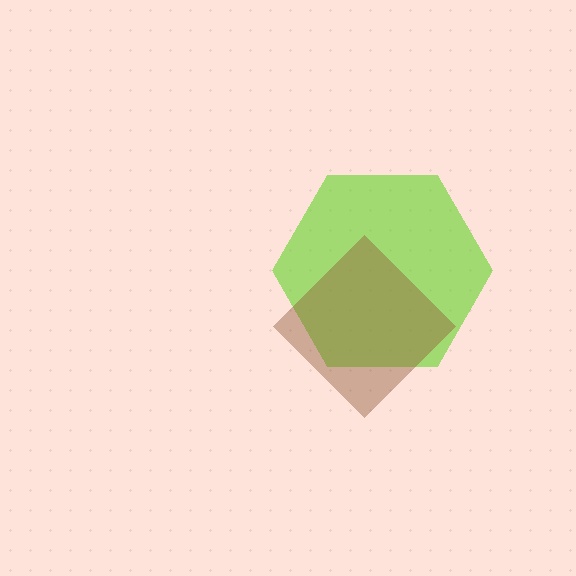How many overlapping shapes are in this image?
There are 2 overlapping shapes in the image.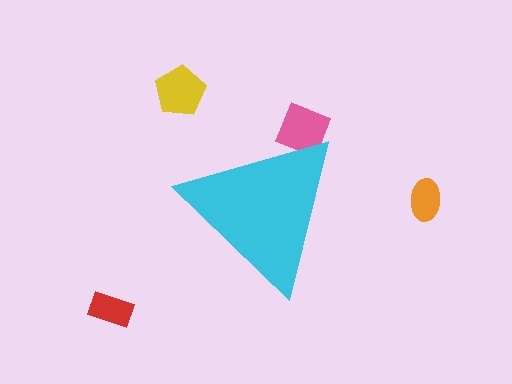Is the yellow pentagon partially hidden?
No, the yellow pentagon is fully visible.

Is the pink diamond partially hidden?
Yes, the pink diamond is partially hidden behind the cyan triangle.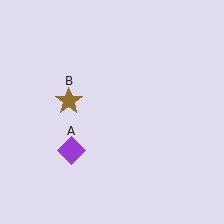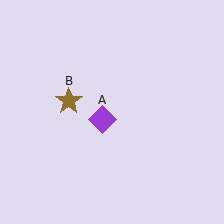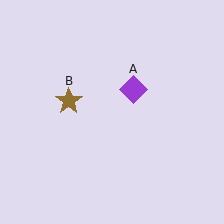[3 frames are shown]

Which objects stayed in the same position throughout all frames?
Brown star (object B) remained stationary.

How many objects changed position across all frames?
1 object changed position: purple diamond (object A).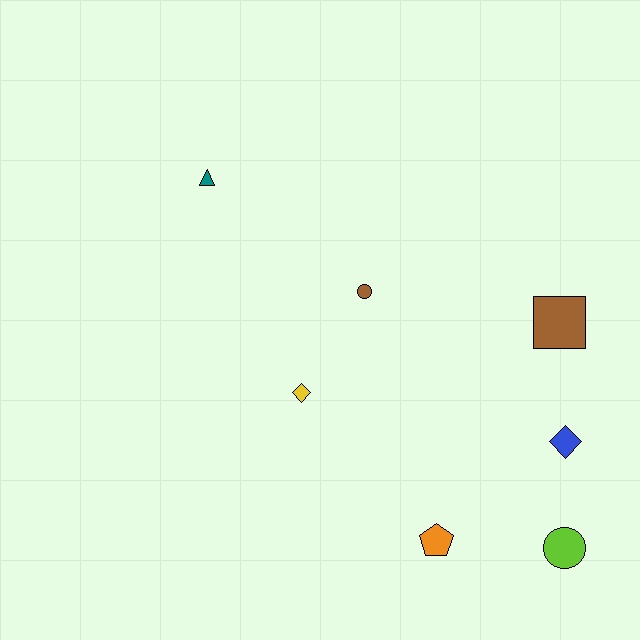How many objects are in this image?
There are 7 objects.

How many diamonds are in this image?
There are 2 diamonds.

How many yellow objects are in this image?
There is 1 yellow object.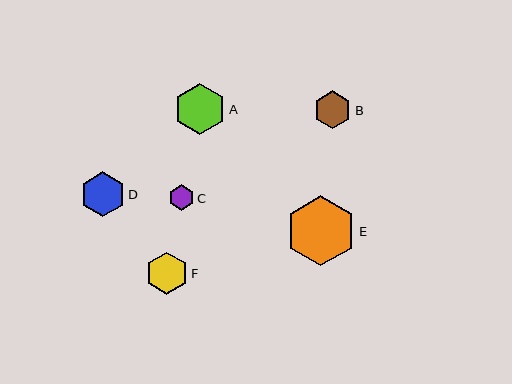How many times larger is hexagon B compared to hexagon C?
Hexagon B is approximately 1.5 times the size of hexagon C.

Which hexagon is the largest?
Hexagon E is the largest with a size of approximately 70 pixels.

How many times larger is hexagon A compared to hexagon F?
Hexagon A is approximately 1.2 times the size of hexagon F.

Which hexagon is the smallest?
Hexagon C is the smallest with a size of approximately 26 pixels.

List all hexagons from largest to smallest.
From largest to smallest: E, A, D, F, B, C.